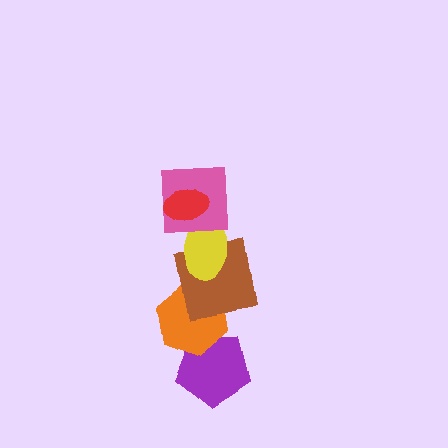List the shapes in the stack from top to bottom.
From top to bottom: the red ellipse, the pink square, the yellow ellipse, the brown square, the orange hexagon, the purple pentagon.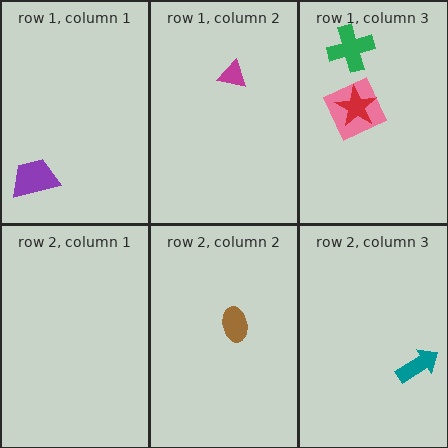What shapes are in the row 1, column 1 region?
The purple trapezoid.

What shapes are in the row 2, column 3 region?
The teal arrow.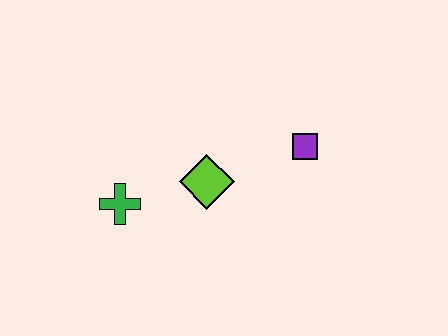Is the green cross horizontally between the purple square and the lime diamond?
No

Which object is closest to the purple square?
The lime diamond is closest to the purple square.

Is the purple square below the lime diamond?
No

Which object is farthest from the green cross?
The purple square is farthest from the green cross.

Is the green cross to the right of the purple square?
No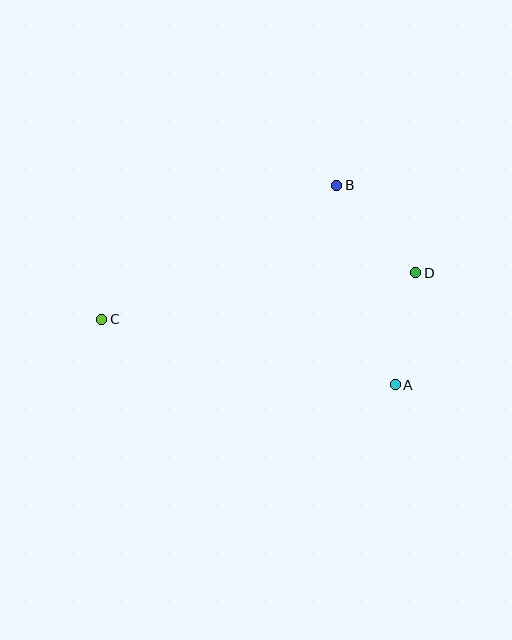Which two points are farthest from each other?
Points C and D are farthest from each other.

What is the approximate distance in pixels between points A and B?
The distance between A and B is approximately 208 pixels.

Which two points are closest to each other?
Points A and D are closest to each other.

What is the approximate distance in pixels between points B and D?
The distance between B and D is approximately 118 pixels.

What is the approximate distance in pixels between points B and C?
The distance between B and C is approximately 270 pixels.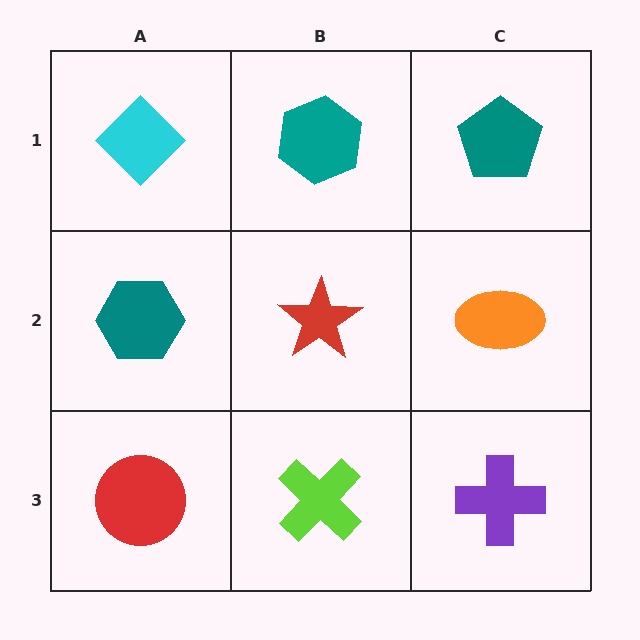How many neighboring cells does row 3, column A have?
2.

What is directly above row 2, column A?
A cyan diamond.